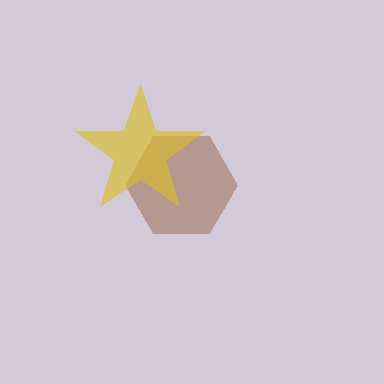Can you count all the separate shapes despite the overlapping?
Yes, there are 2 separate shapes.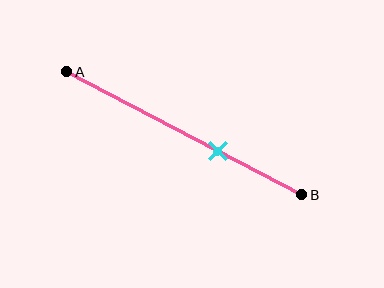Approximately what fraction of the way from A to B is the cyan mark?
The cyan mark is approximately 65% of the way from A to B.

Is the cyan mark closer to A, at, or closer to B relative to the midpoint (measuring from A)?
The cyan mark is closer to point B than the midpoint of segment AB.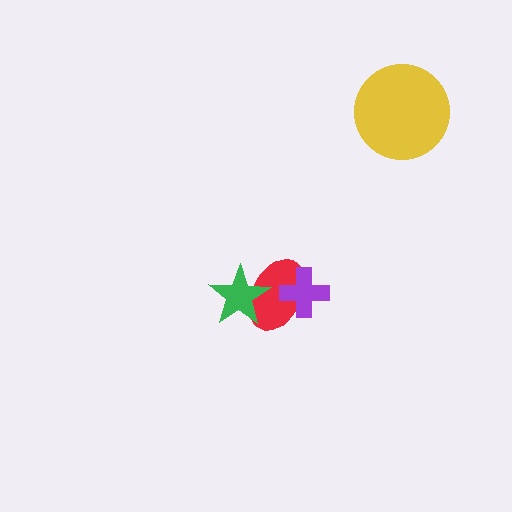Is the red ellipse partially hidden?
Yes, it is partially covered by another shape.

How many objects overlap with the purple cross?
1 object overlaps with the purple cross.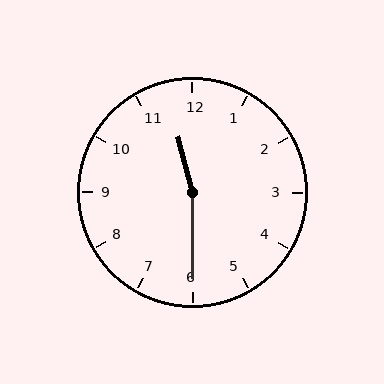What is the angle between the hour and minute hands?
Approximately 165 degrees.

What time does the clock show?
11:30.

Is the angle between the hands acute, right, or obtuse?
It is obtuse.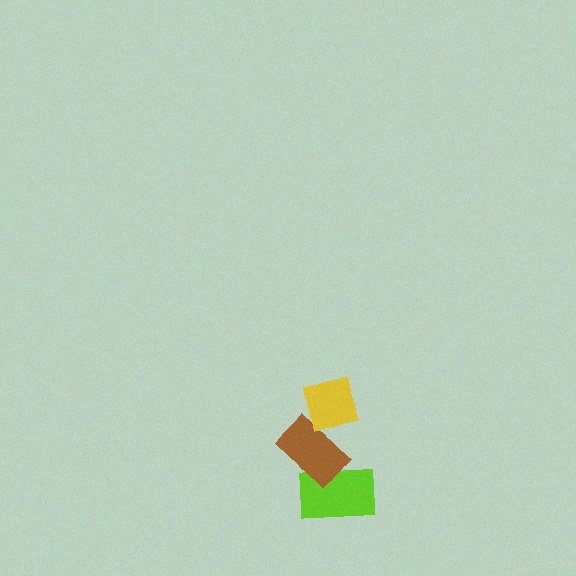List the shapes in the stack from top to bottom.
From top to bottom: the yellow square, the brown rectangle, the lime rectangle.